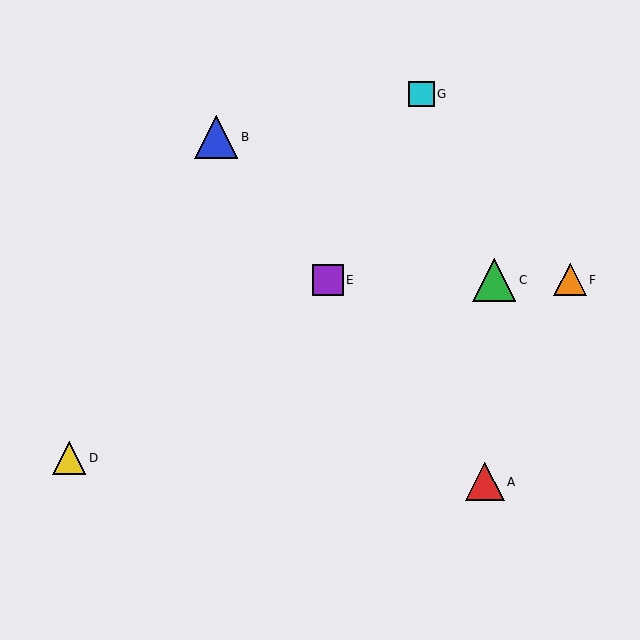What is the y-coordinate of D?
Object D is at y≈458.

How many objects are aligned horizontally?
3 objects (C, E, F) are aligned horizontally.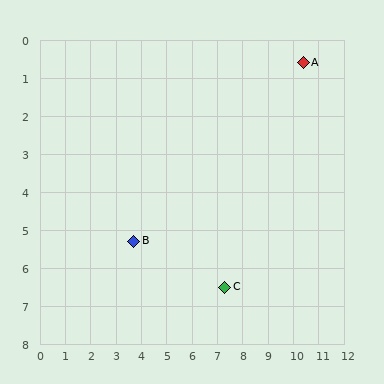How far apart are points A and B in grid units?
Points A and B are about 8.2 grid units apart.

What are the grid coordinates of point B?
Point B is at approximately (3.7, 5.3).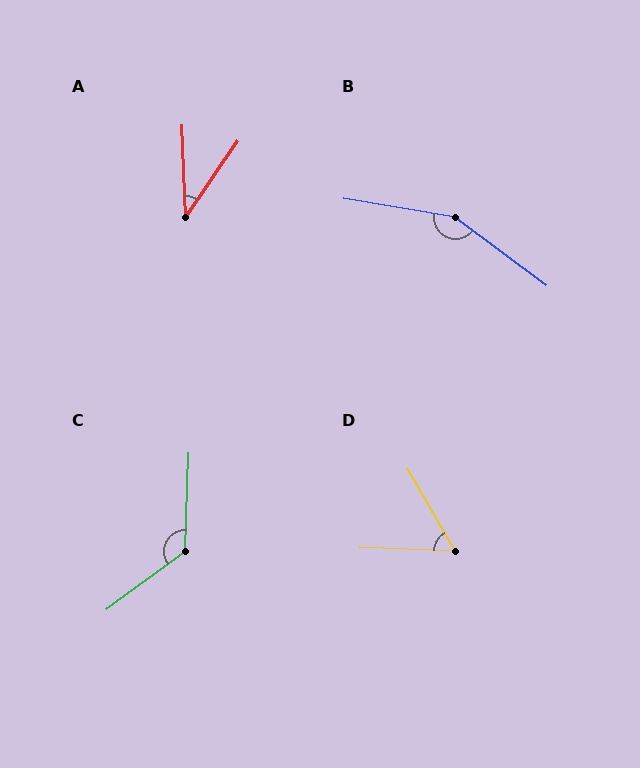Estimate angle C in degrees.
Approximately 129 degrees.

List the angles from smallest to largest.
A (36°), D (58°), C (129°), B (153°).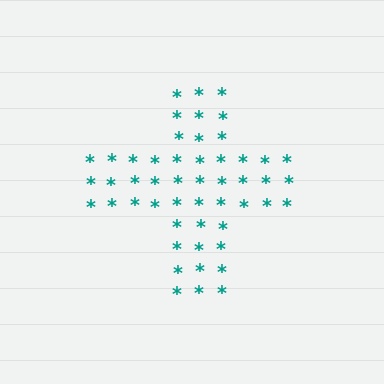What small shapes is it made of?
It is made of small asterisks.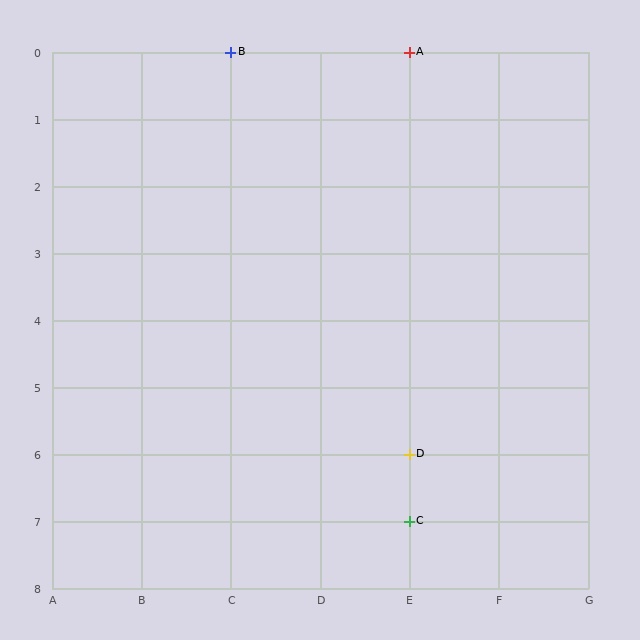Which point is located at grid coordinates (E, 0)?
Point A is at (E, 0).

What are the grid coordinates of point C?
Point C is at grid coordinates (E, 7).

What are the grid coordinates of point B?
Point B is at grid coordinates (C, 0).